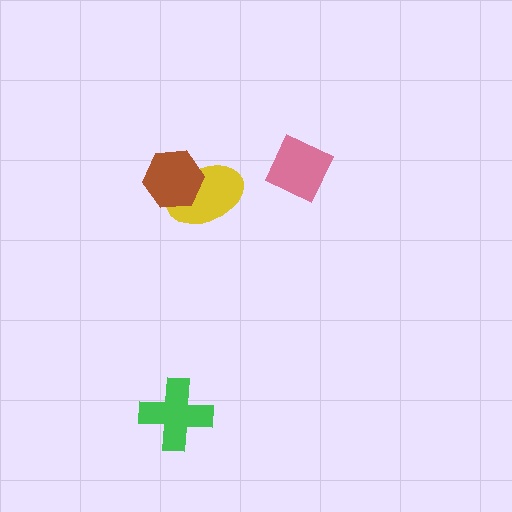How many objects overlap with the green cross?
0 objects overlap with the green cross.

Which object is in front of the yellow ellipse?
The brown hexagon is in front of the yellow ellipse.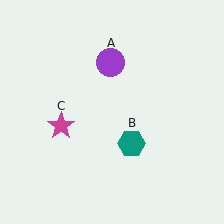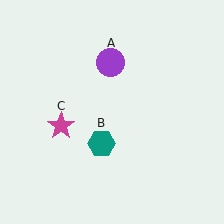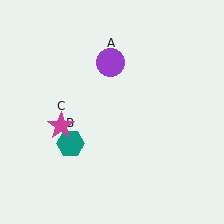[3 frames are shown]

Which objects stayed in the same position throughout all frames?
Purple circle (object A) and magenta star (object C) remained stationary.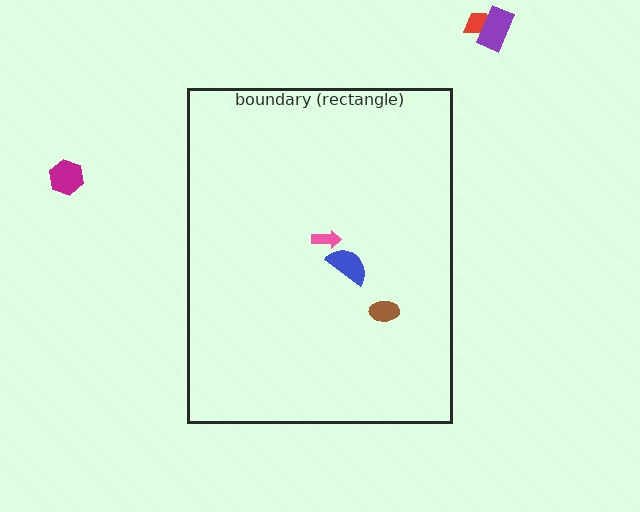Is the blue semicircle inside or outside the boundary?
Inside.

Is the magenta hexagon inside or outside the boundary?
Outside.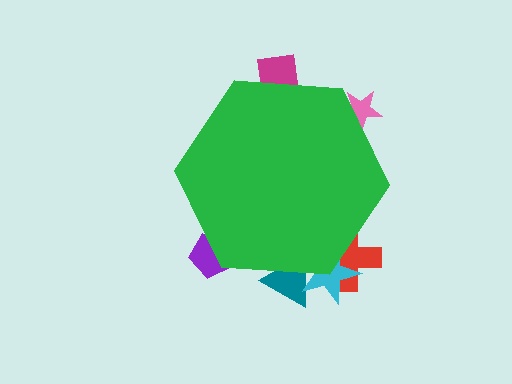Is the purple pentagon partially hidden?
Yes, the purple pentagon is partially hidden behind the green hexagon.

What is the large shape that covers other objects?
A green hexagon.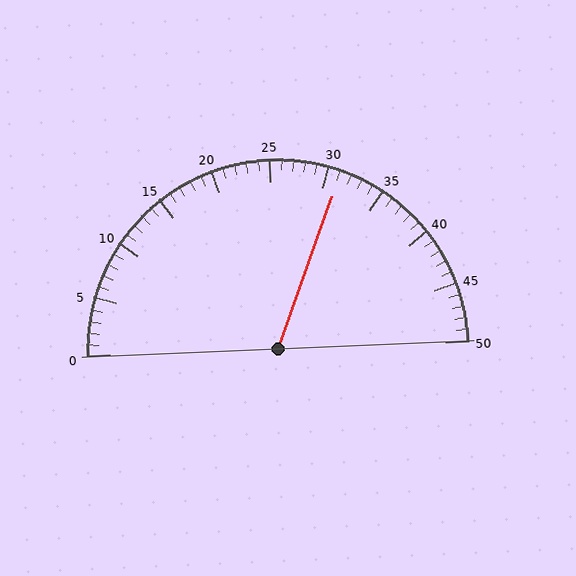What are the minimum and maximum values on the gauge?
The gauge ranges from 0 to 50.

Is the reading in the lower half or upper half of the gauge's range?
The reading is in the upper half of the range (0 to 50).